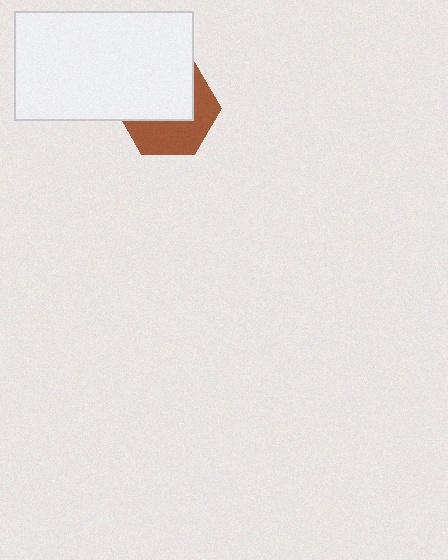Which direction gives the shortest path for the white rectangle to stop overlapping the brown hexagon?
Moving up gives the shortest separation.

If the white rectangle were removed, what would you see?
You would see the complete brown hexagon.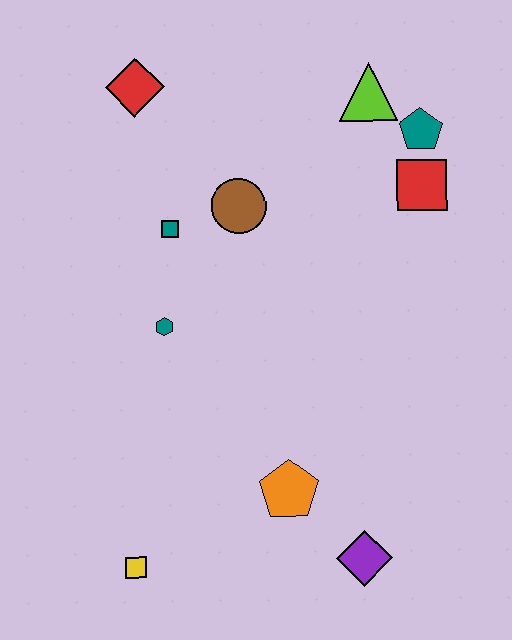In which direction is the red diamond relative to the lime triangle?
The red diamond is to the left of the lime triangle.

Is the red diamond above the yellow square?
Yes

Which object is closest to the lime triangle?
The teal pentagon is closest to the lime triangle.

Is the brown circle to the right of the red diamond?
Yes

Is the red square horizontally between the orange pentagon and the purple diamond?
No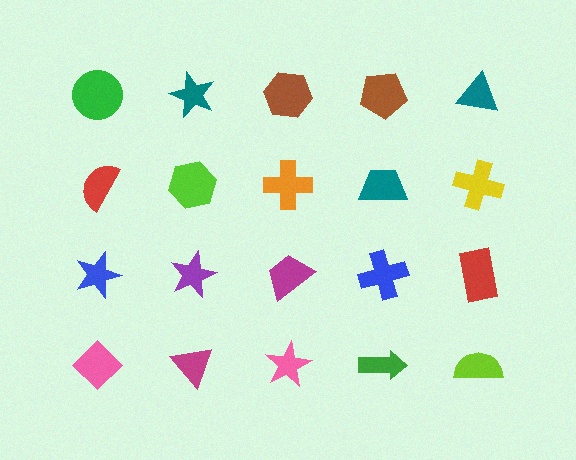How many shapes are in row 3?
5 shapes.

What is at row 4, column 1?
A pink diamond.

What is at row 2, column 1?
A red semicircle.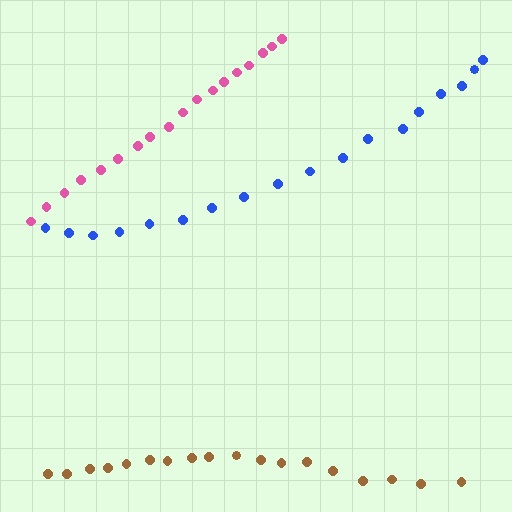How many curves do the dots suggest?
There are 3 distinct paths.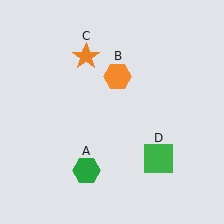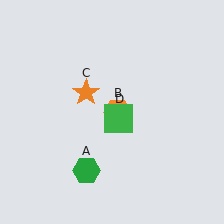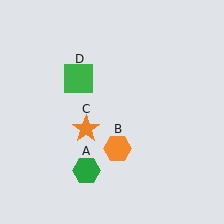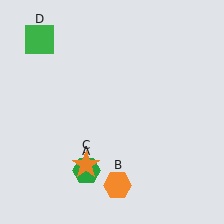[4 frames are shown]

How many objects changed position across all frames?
3 objects changed position: orange hexagon (object B), orange star (object C), green square (object D).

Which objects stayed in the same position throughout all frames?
Green hexagon (object A) remained stationary.